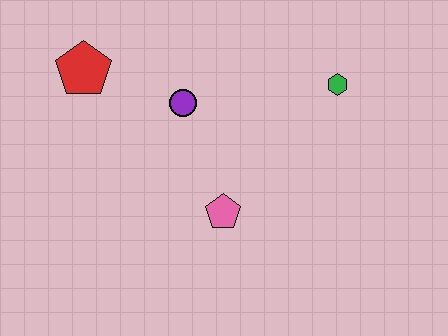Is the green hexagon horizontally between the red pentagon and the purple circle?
No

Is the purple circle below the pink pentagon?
No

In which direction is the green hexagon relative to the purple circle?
The green hexagon is to the right of the purple circle.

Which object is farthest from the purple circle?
The green hexagon is farthest from the purple circle.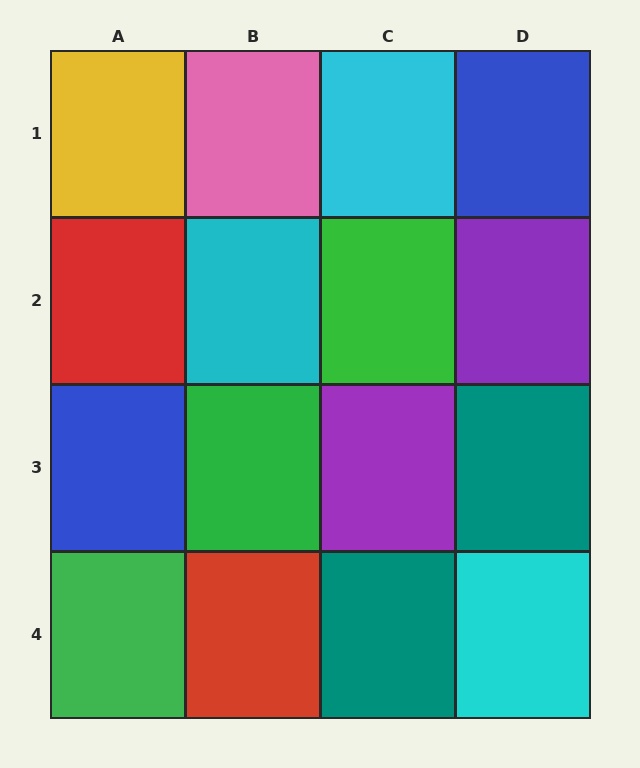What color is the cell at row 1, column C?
Cyan.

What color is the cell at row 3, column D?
Teal.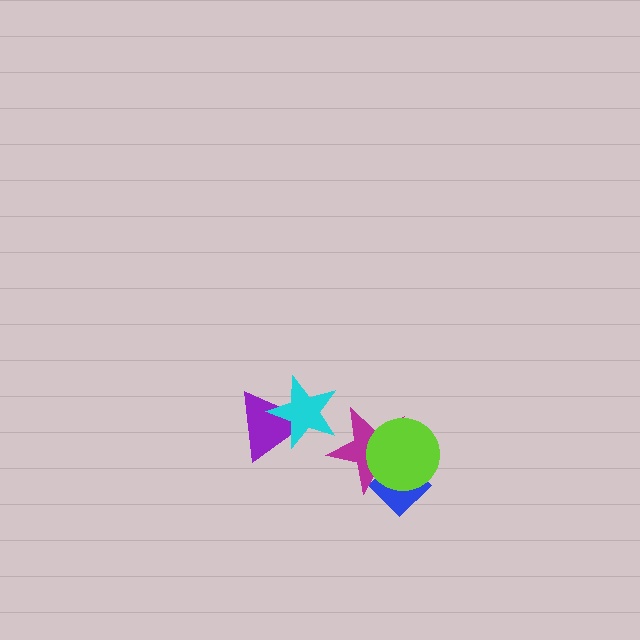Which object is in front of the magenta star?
The lime circle is in front of the magenta star.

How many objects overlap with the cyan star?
1 object overlaps with the cyan star.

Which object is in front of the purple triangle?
The cyan star is in front of the purple triangle.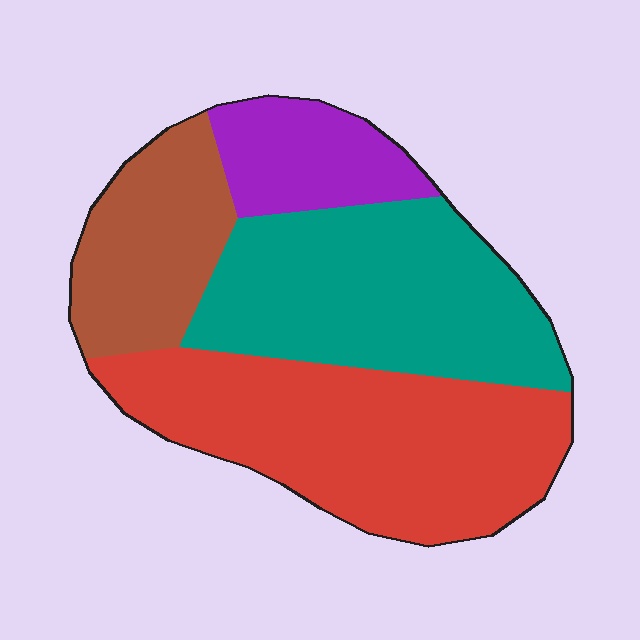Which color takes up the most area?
Red, at roughly 40%.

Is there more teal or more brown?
Teal.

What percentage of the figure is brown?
Brown covers around 20% of the figure.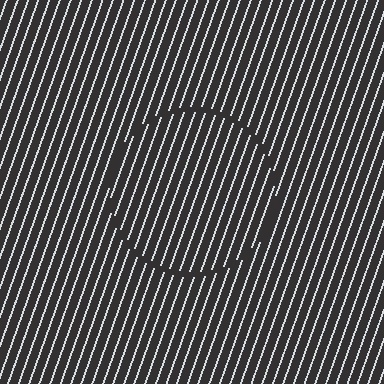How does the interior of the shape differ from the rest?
The interior of the shape contains the same grating, shifted by half a period — the contour is defined by the phase discontinuity where line-ends from the inner and outer gratings abut.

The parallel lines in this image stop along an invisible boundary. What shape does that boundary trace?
An illusory circle. The interior of the shape contains the same grating, shifted by half a period — the contour is defined by the phase discontinuity where line-ends from the inner and outer gratings abut.